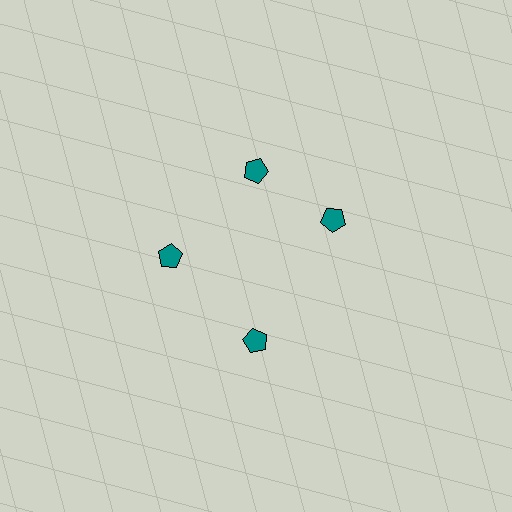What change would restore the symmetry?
The symmetry would be restored by rotating it back into even spacing with its neighbors so that all 4 pentagons sit at equal angles and equal distance from the center.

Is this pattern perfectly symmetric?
No. The 4 teal pentagons are arranged in a ring, but one element near the 3 o'clock position is rotated out of alignment along the ring, breaking the 4-fold rotational symmetry.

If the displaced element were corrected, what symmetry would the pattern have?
It would have 4-fold rotational symmetry — the pattern would map onto itself every 90 degrees.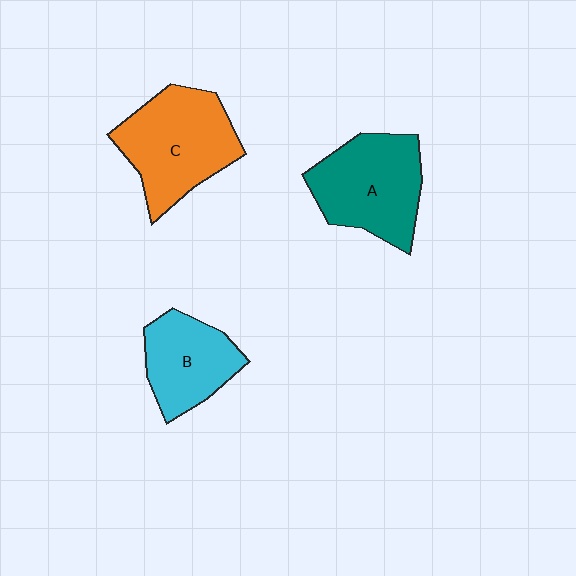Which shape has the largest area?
Shape C (orange).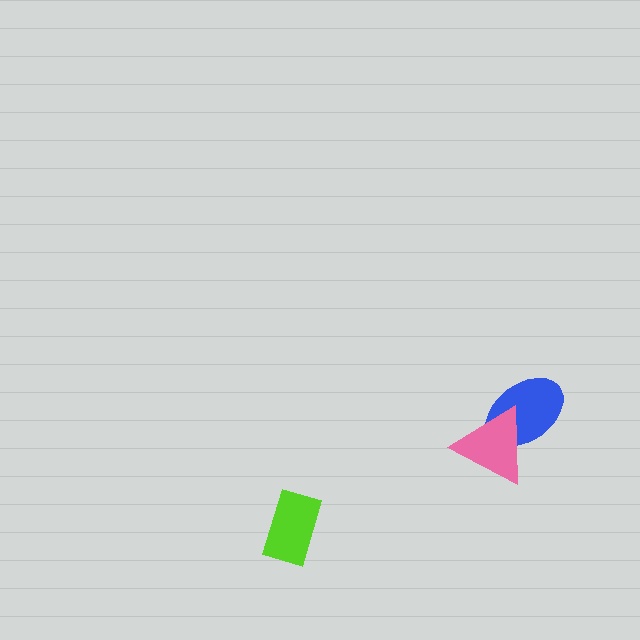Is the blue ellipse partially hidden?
Yes, it is partially covered by another shape.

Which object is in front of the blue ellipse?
The pink triangle is in front of the blue ellipse.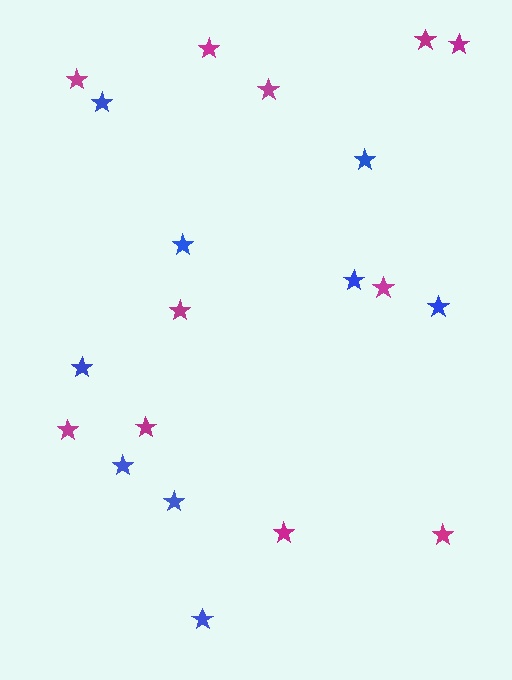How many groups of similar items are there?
There are 2 groups: one group of magenta stars (11) and one group of blue stars (9).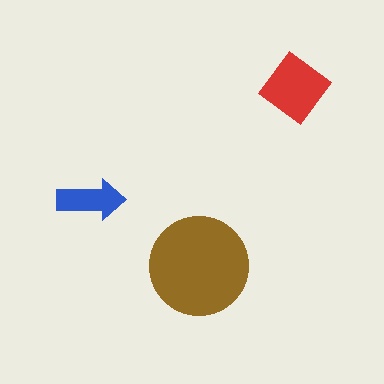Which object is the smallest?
The blue arrow.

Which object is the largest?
The brown circle.